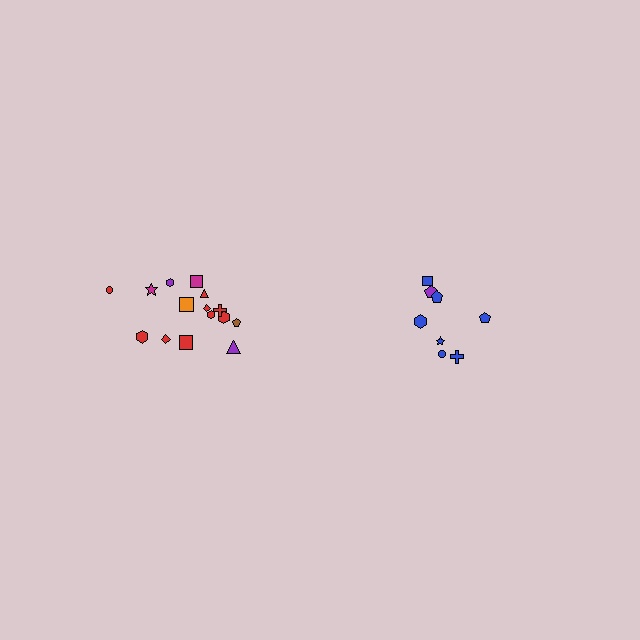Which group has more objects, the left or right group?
The left group.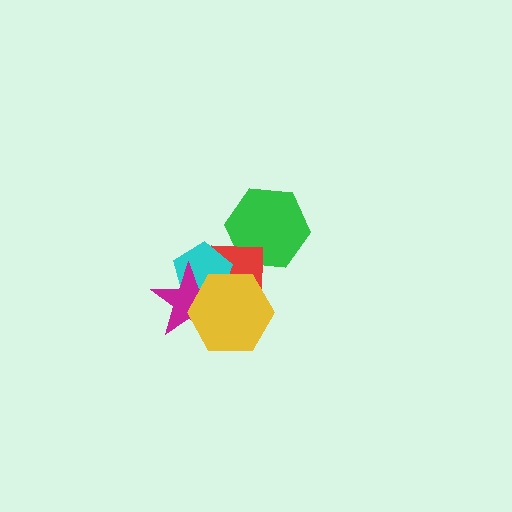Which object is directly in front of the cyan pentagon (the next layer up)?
The magenta star is directly in front of the cyan pentagon.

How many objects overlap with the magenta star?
3 objects overlap with the magenta star.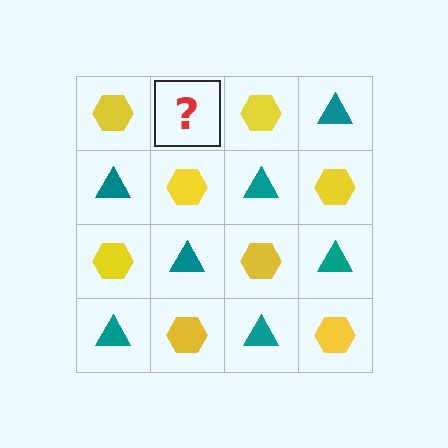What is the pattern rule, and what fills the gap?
The rule is that it alternates yellow hexagon and teal triangle in a checkerboard pattern. The gap should be filled with a teal triangle.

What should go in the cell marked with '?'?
The missing cell should contain a teal triangle.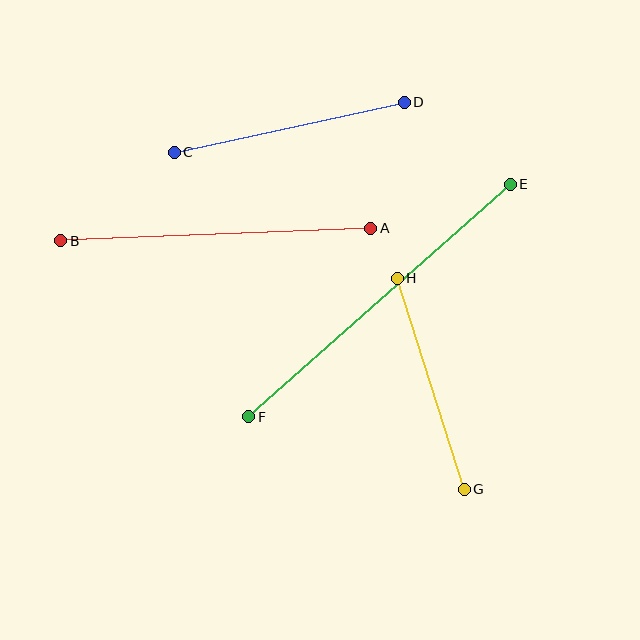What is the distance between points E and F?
The distance is approximately 350 pixels.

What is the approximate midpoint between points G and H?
The midpoint is at approximately (431, 384) pixels.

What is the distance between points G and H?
The distance is approximately 221 pixels.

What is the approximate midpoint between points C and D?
The midpoint is at approximately (289, 127) pixels.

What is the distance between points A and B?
The distance is approximately 310 pixels.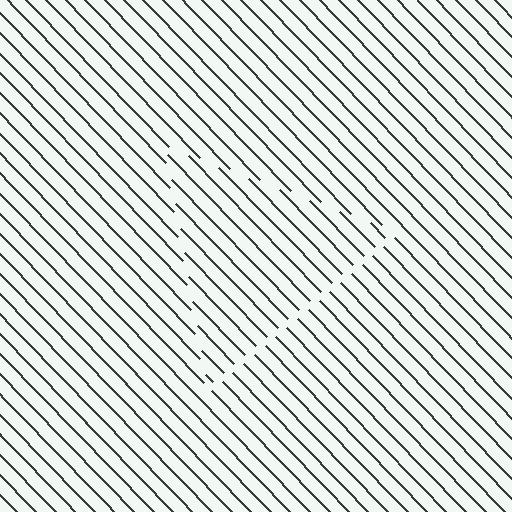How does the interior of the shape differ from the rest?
The interior of the shape contains the same grating, shifted by half a period — the contour is defined by the phase discontinuity where line-ends from the inner and outer gratings abut.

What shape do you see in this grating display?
An illusory triangle. The interior of the shape contains the same grating, shifted by half a period — the contour is defined by the phase discontinuity where line-ends from the inner and outer gratings abut.